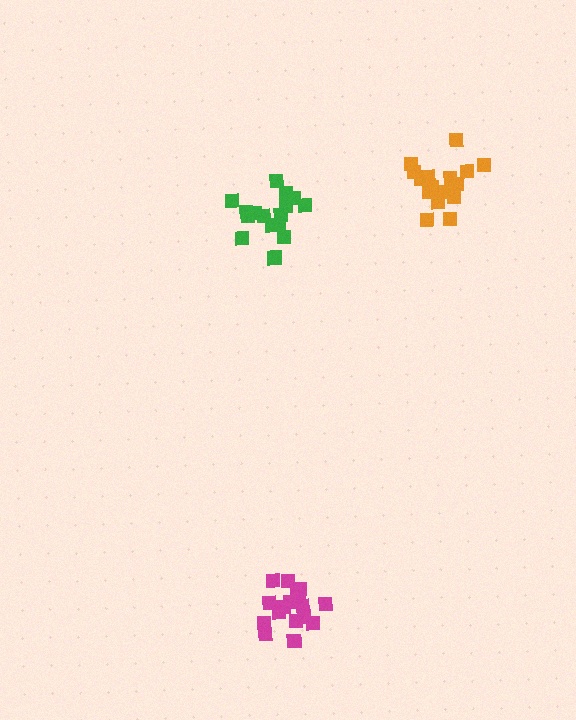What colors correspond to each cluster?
The clusters are colored: green, orange, magenta.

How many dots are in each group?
Group 1: 16 dots, Group 2: 18 dots, Group 3: 17 dots (51 total).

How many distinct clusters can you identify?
There are 3 distinct clusters.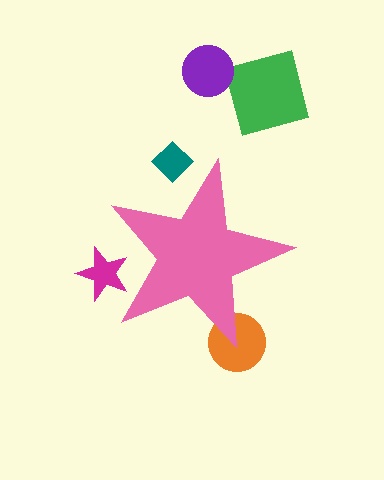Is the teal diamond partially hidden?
Yes, the teal diamond is partially hidden behind the pink star.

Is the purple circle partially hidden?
No, the purple circle is fully visible.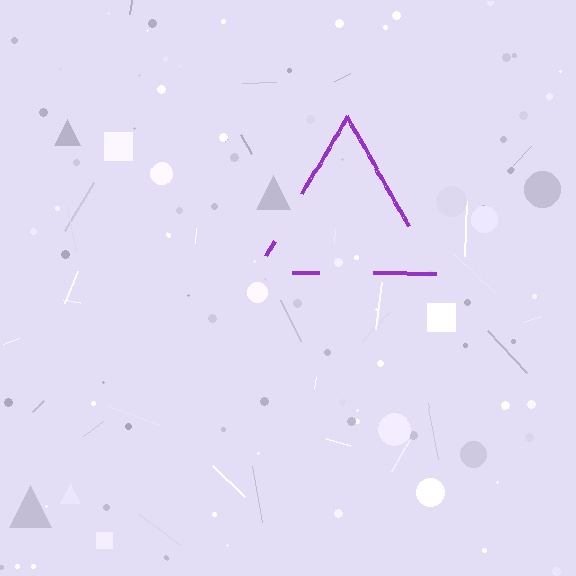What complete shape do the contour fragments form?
The contour fragments form a triangle.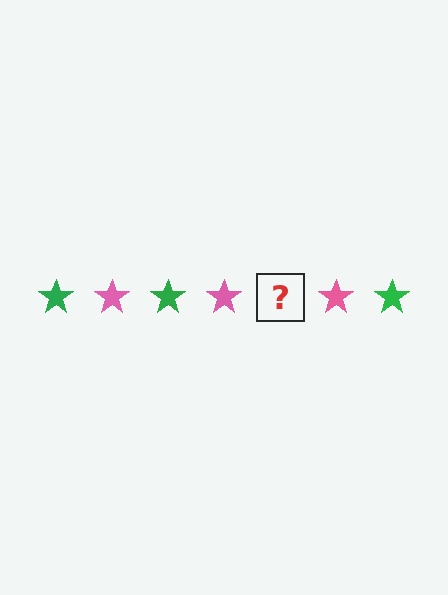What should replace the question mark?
The question mark should be replaced with a green star.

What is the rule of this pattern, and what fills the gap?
The rule is that the pattern cycles through green, pink stars. The gap should be filled with a green star.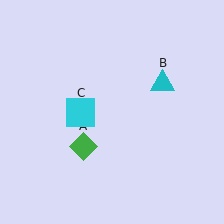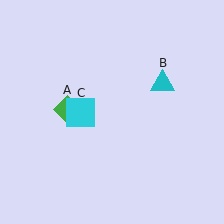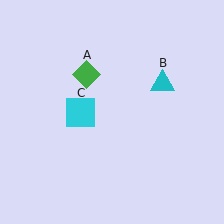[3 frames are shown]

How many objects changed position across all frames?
1 object changed position: green diamond (object A).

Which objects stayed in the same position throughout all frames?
Cyan triangle (object B) and cyan square (object C) remained stationary.